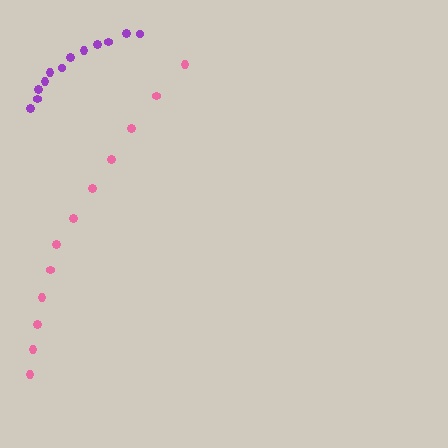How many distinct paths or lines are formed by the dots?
There are 2 distinct paths.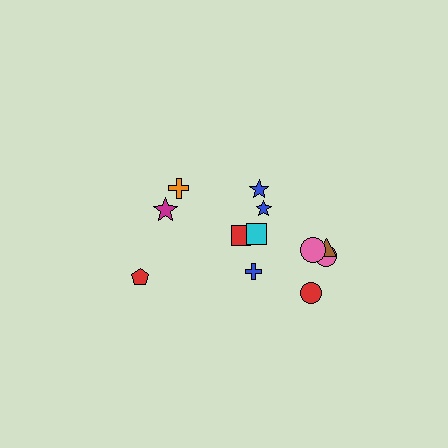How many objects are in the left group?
There are 4 objects.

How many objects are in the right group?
There are 8 objects.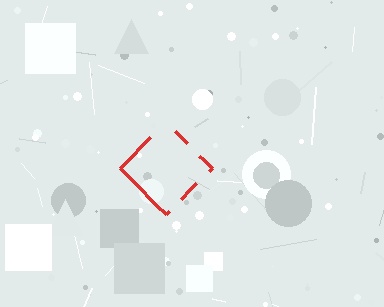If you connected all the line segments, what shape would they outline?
They would outline a diamond.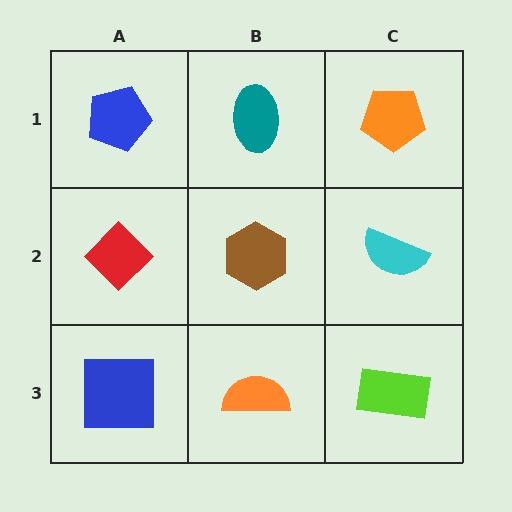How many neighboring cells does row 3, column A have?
2.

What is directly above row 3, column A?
A red diamond.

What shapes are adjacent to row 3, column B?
A brown hexagon (row 2, column B), a blue square (row 3, column A), a lime rectangle (row 3, column C).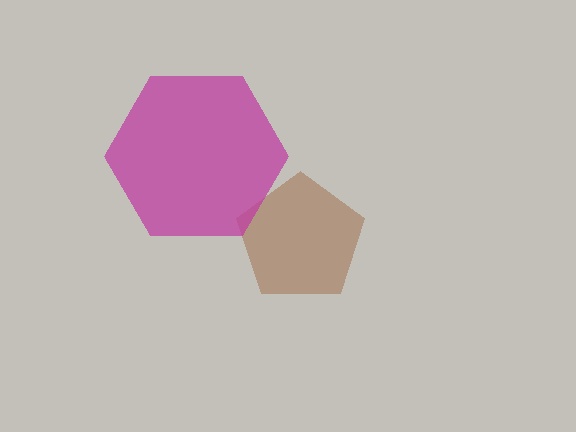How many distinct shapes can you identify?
There are 2 distinct shapes: a brown pentagon, a magenta hexagon.